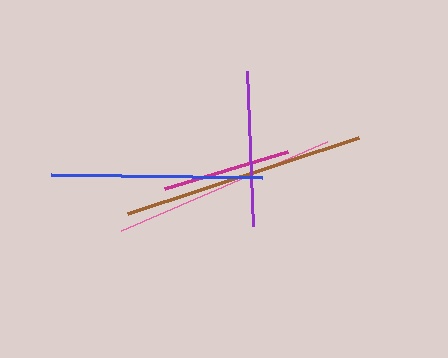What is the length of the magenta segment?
The magenta segment is approximately 128 pixels long.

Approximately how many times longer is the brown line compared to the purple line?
The brown line is approximately 1.6 times the length of the purple line.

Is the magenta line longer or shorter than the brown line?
The brown line is longer than the magenta line.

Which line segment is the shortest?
The magenta line is the shortest at approximately 128 pixels.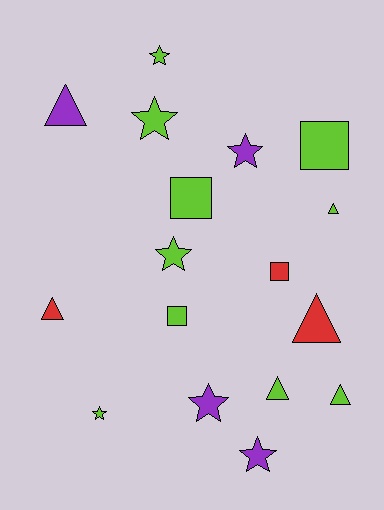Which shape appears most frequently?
Star, with 7 objects.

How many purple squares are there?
There are no purple squares.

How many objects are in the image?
There are 17 objects.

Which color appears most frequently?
Lime, with 10 objects.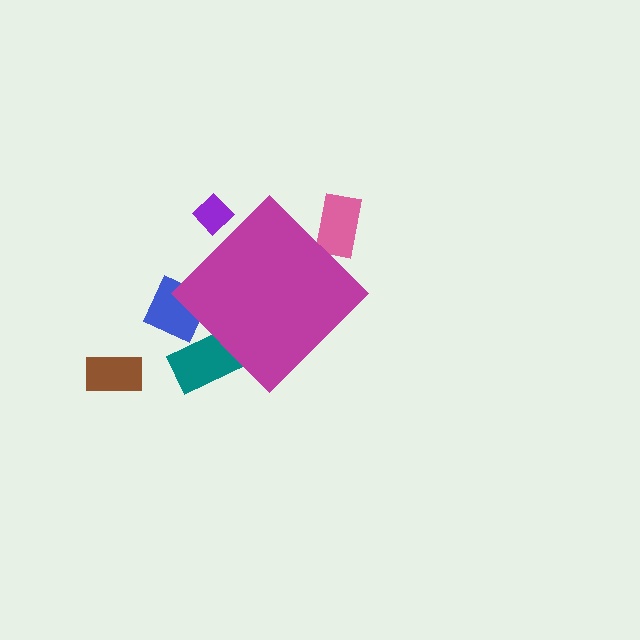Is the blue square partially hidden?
Yes, the blue square is partially hidden behind the magenta diamond.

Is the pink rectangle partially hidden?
Yes, the pink rectangle is partially hidden behind the magenta diamond.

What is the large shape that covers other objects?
A magenta diamond.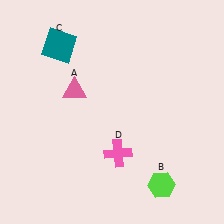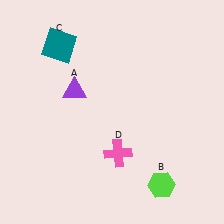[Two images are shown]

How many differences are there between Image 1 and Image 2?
There is 1 difference between the two images.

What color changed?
The triangle (A) changed from pink in Image 1 to purple in Image 2.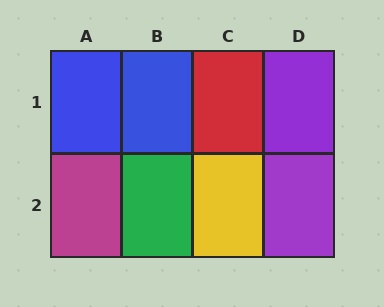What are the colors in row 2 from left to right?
Magenta, green, yellow, purple.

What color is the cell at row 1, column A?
Blue.